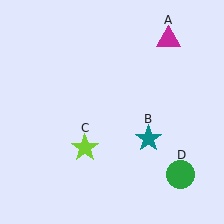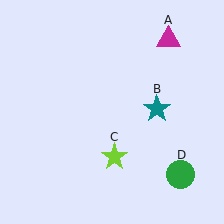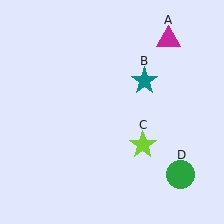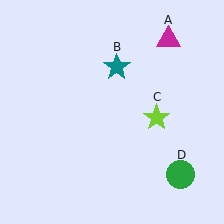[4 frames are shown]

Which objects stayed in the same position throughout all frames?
Magenta triangle (object A) and green circle (object D) remained stationary.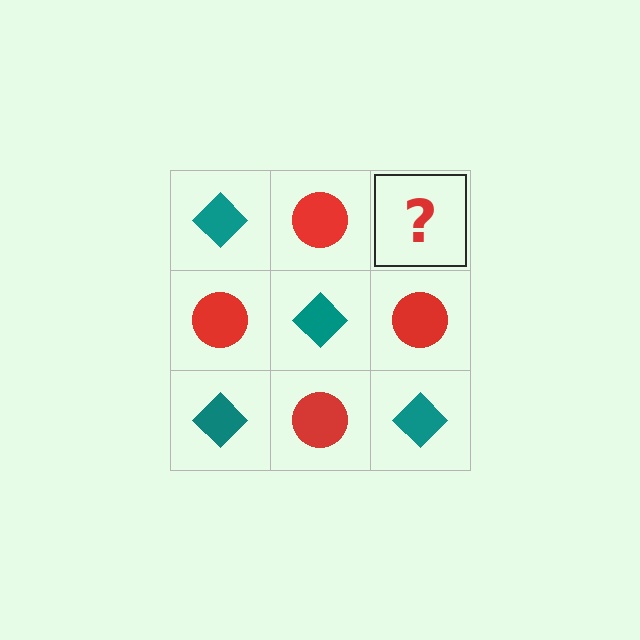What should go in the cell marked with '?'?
The missing cell should contain a teal diamond.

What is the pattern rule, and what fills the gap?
The rule is that it alternates teal diamond and red circle in a checkerboard pattern. The gap should be filled with a teal diamond.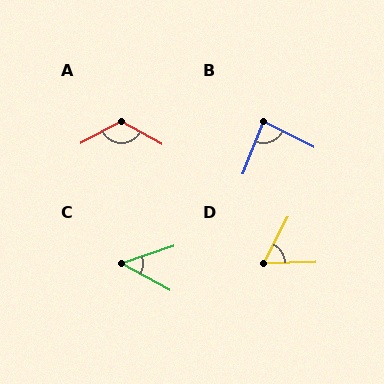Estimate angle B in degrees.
Approximately 84 degrees.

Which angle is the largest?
A, at approximately 123 degrees.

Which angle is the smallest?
C, at approximately 47 degrees.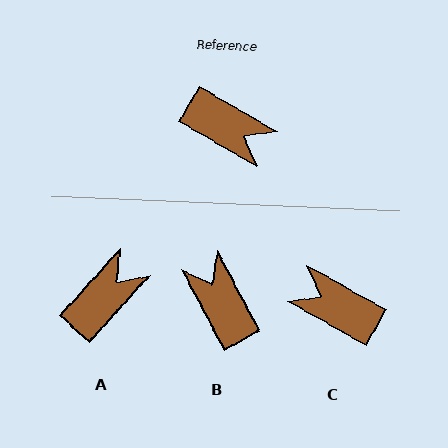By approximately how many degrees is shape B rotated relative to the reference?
Approximately 148 degrees counter-clockwise.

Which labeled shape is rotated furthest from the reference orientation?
C, about 179 degrees away.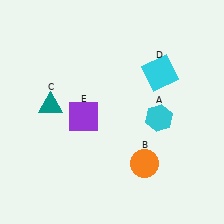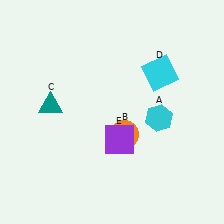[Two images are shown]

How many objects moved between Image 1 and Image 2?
2 objects moved between the two images.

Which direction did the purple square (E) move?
The purple square (E) moved right.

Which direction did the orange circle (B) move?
The orange circle (B) moved up.